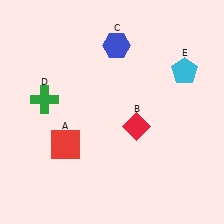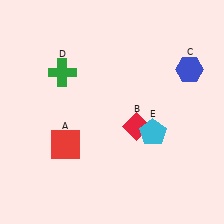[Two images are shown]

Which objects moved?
The objects that moved are: the blue hexagon (C), the green cross (D), the cyan pentagon (E).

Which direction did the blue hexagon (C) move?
The blue hexagon (C) moved right.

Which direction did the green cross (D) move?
The green cross (D) moved up.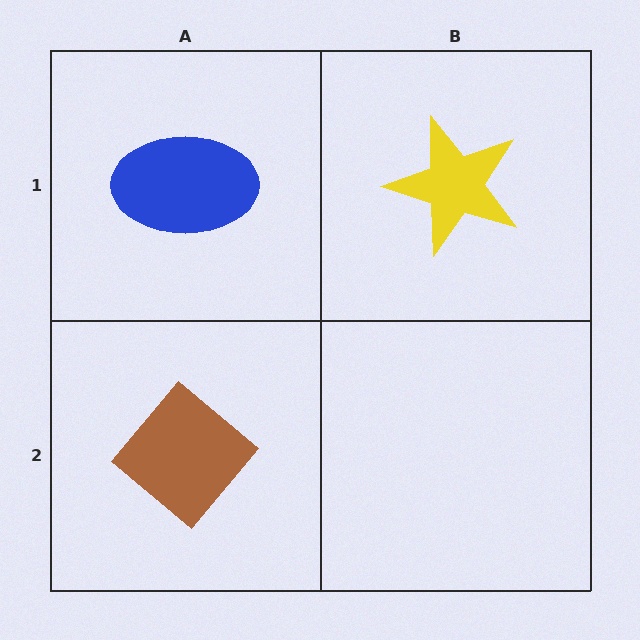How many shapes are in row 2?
1 shape.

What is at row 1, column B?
A yellow star.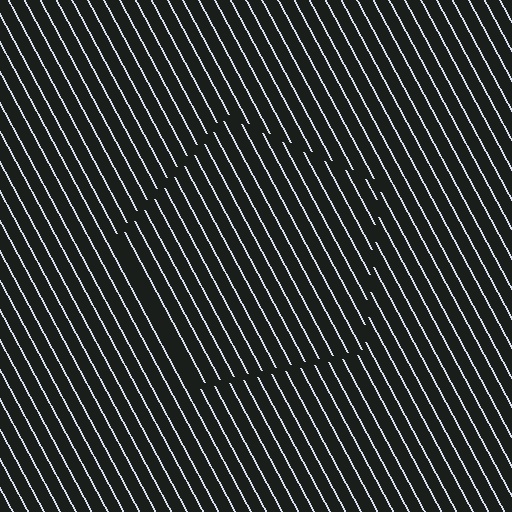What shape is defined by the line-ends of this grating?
An illusory pentagon. The interior of the shape contains the same grating, shifted by half a period — the contour is defined by the phase discontinuity where line-ends from the inner and outer gratings abut.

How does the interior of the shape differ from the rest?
The interior of the shape contains the same grating, shifted by half a period — the contour is defined by the phase discontinuity where line-ends from the inner and outer gratings abut.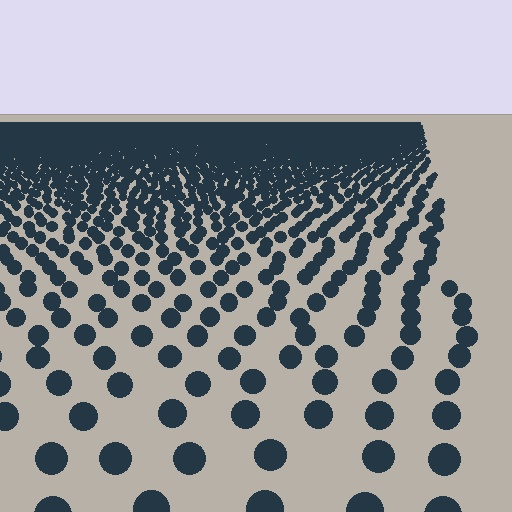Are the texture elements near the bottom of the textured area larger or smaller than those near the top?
Larger. Near the bottom, elements are closer to the viewer and appear at a bigger on-screen size.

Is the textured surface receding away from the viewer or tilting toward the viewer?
The surface is receding away from the viewer. Texture elements get smaller and denser toward the top.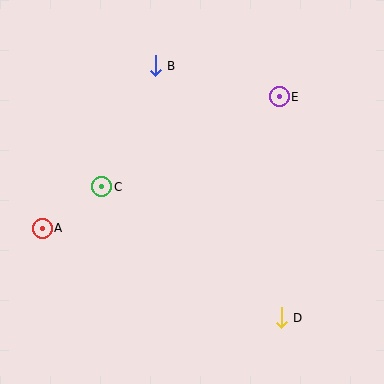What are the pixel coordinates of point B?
Point B is at (155, 66).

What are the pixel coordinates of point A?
Point A is at (42, 228).